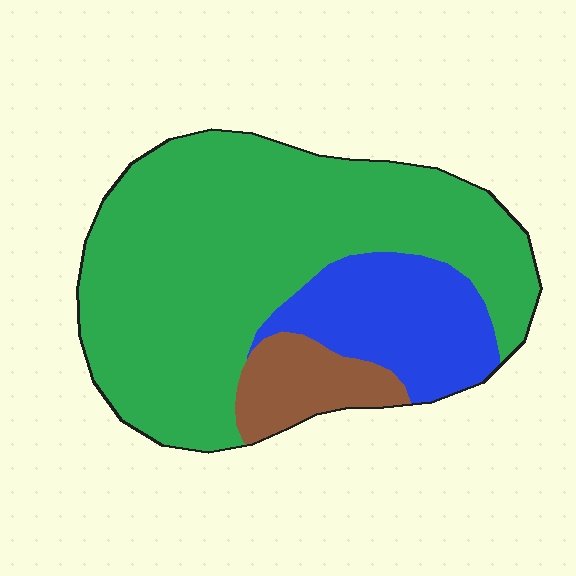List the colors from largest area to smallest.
From largest to smallest: green, blue, brown.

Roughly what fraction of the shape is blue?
Blue covers 20% of the shape.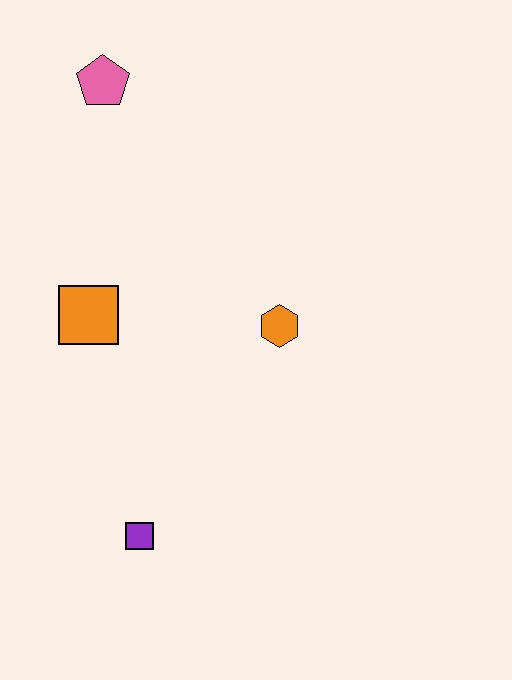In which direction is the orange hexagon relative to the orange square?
The orange hexagon is to the right of the orange square.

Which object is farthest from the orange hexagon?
The pink pentagon is farthest from the orange hexagon.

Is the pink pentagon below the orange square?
No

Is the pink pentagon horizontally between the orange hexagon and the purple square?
No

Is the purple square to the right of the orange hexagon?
No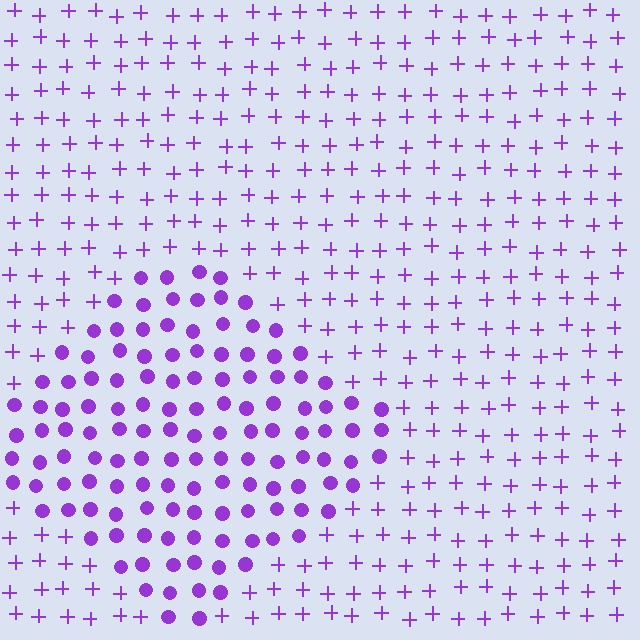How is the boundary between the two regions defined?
The boundary is defined by a change in element shape: circles inside vs. plus signs outside. All elements share the same color and spacing.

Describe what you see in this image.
The image is filled with small purple elements arranged in a uniform grid. A diamond-shaped region contains circles, while the surrounding area contains plus signs. The boundary is defined purely by the change in element shape.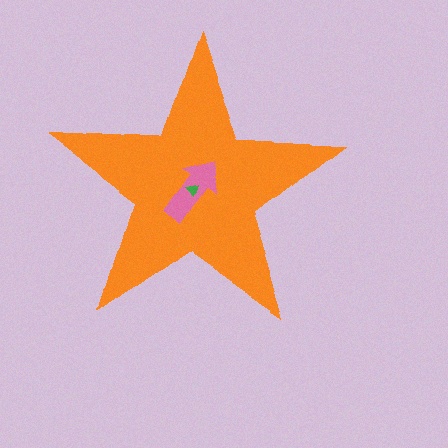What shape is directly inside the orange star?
The pink arrow.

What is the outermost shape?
The orange star.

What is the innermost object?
The green triangle.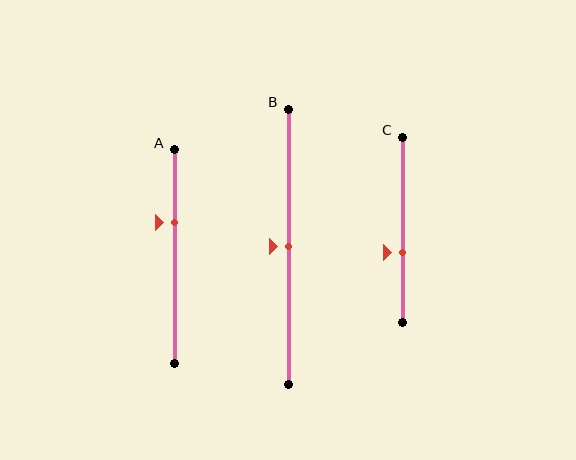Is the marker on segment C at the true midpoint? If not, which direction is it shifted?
No, the marker on segment C is shifted downward by about 12% of the segment length.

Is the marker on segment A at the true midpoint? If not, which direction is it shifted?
No, the marker on segment A is shifted upward by about 16% of the segment length.